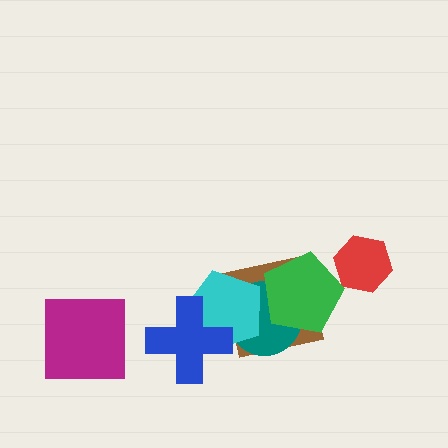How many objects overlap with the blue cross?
1 object overlaps with the blue cross.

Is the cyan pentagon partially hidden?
Yes, it is partially covered by another shape.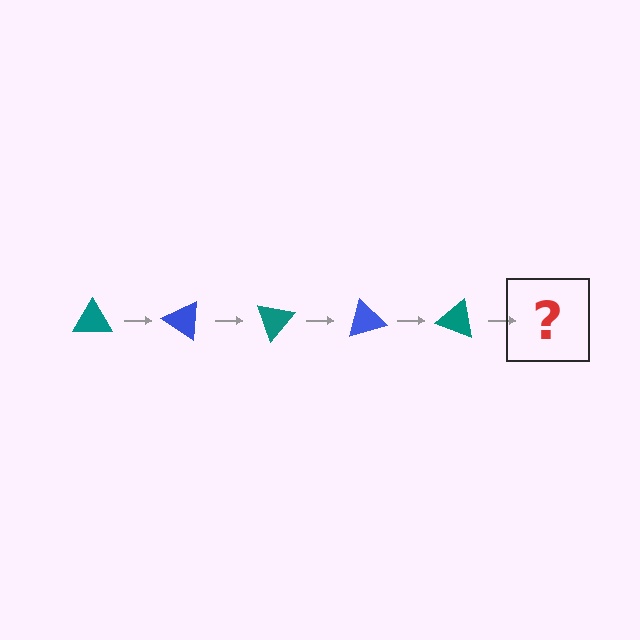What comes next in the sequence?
The next element should be a blue triangle, rotated 175 degrees from the start.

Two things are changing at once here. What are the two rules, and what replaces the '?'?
The two rules are that it rotates 35 degrees each step and the color cycles through teal and blue. The '?' should be a blue triangle, rotated 175 degrees from the start.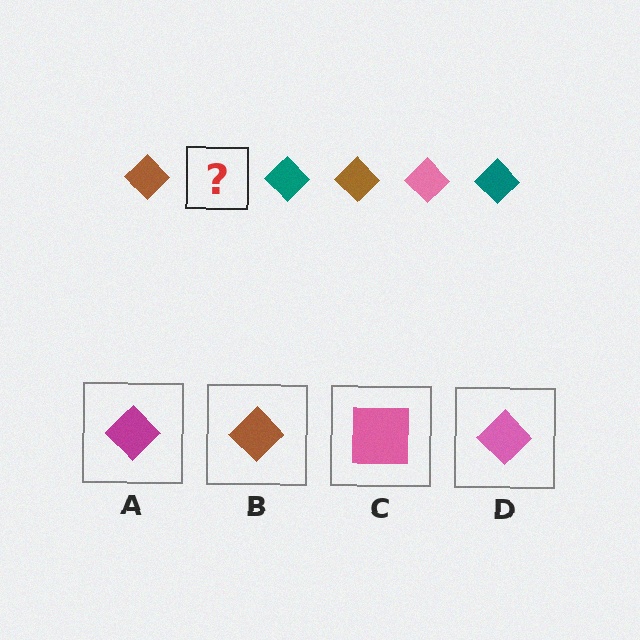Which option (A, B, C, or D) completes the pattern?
D.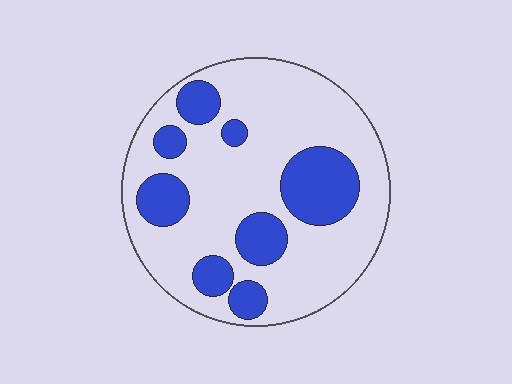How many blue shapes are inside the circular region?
8.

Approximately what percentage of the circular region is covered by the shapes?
Approximately 25%.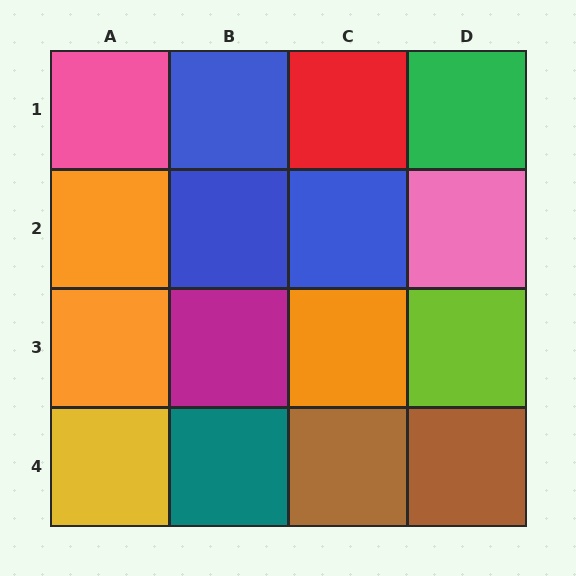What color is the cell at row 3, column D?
Lime.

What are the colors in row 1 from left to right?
Pink, blue, red, green.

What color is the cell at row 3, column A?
Orange.